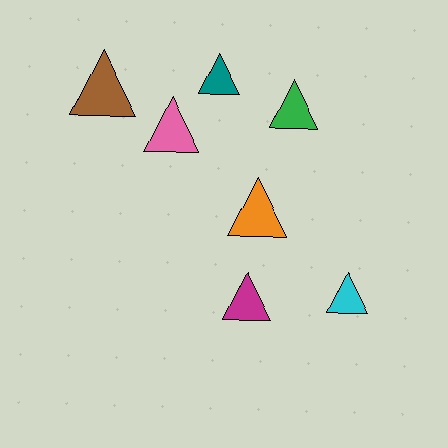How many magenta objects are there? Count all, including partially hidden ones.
There is 1 magenta object.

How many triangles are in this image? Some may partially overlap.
There are 7 triangles.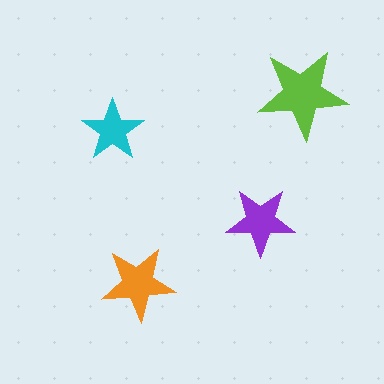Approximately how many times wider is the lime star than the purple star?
About 1.5 times wider.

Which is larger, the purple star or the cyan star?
The purple one.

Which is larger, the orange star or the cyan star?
The orange one.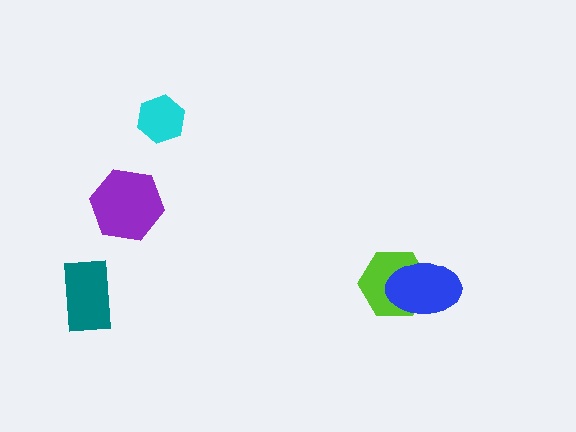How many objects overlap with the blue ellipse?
1 object overlaps with the blue ellipse.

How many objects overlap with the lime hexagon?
1 object overlaps with the lime hexagon.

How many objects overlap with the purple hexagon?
0 objects overlap with the purple hexagon.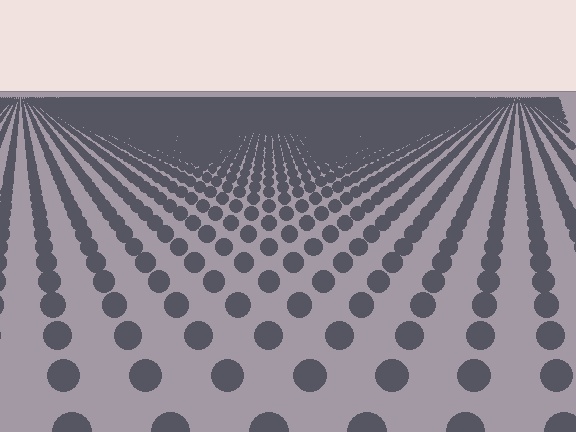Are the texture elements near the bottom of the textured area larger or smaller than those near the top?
Larger. Near the bottom, elements are closer to the viewer and appear at a bigger on-screen size.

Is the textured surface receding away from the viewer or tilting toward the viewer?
The surface is receding away from the viewer. Texture elements get smaller and denser toward the top.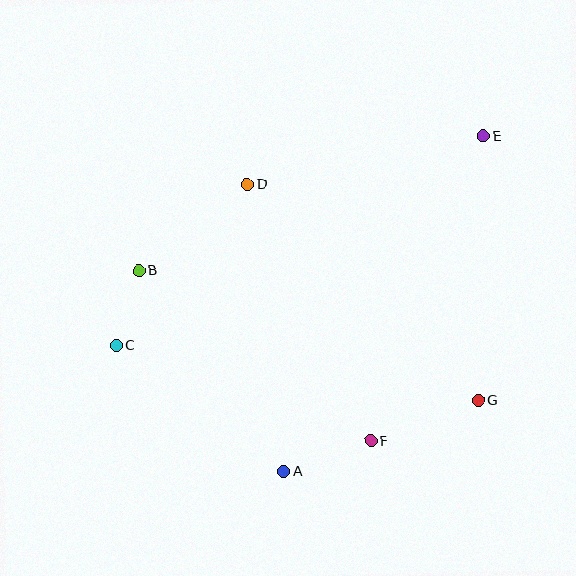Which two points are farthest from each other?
Points C and E are farthest from each other.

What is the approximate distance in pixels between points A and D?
The distance between A and D is approximately 290 pixels.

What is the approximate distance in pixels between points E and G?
The distance between E and G is approximately 264 pixels.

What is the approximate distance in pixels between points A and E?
The distance between A and E is approximately 389 pixels.